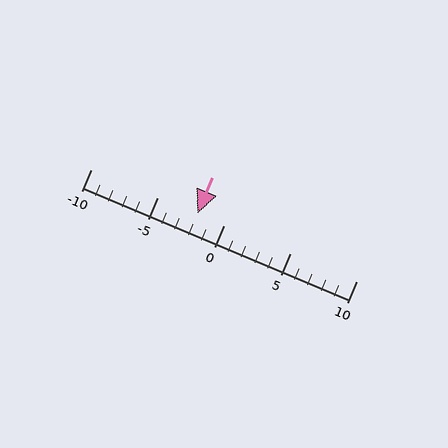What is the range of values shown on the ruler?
The ruler shows values from -10 to 10.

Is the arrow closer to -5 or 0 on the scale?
The arrow is closer to 0.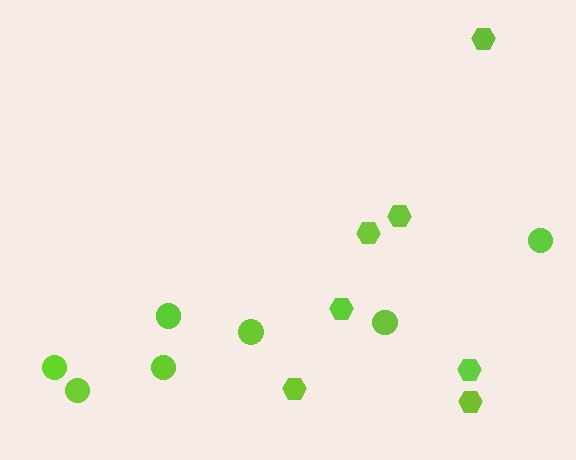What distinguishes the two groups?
There are 2 groups: one group of hexagons (7) and one group of circles (7).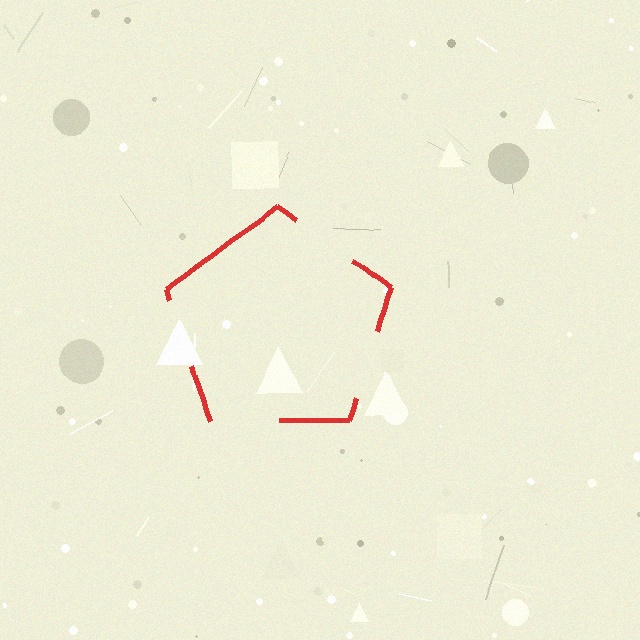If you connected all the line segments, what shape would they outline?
They would outline a pentagon.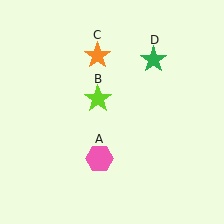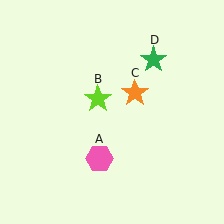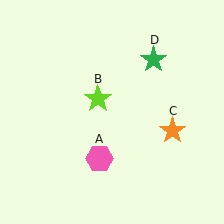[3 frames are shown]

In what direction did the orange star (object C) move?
The orange star (object C) moved down and to the right.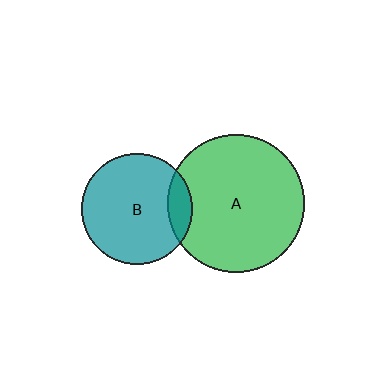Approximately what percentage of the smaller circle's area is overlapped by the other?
Approximately 15%.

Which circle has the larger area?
Circle A (green).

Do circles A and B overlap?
Yes.